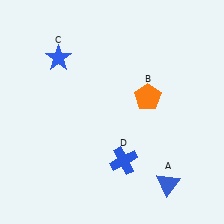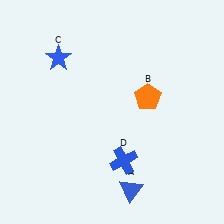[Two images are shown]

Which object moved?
The blue triangle (A) moved left.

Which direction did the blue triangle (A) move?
The blue triangle (A) moved left.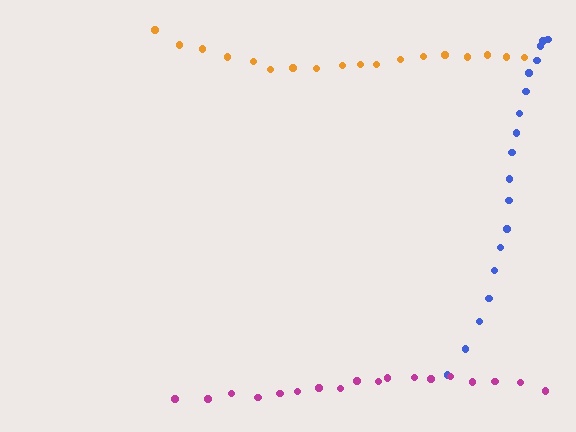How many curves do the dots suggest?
There are 3 distinct paths.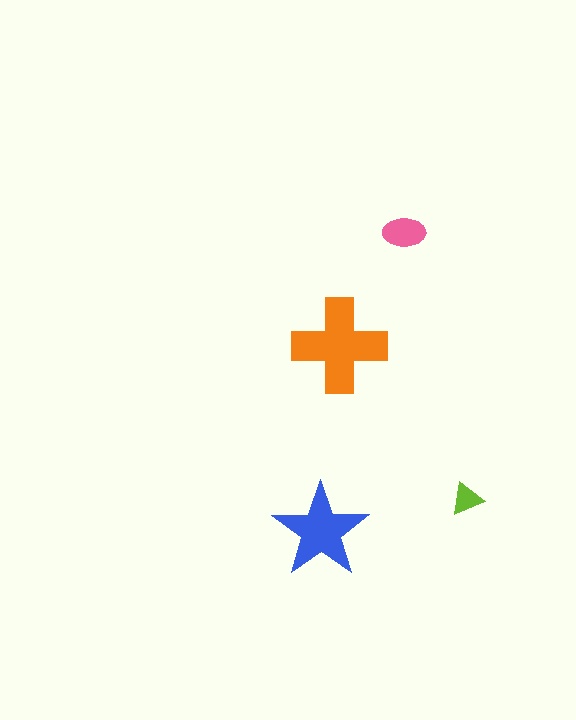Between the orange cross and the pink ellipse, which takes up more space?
The orange cross.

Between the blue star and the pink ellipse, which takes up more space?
The blue star.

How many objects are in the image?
There are 4 objects in the image.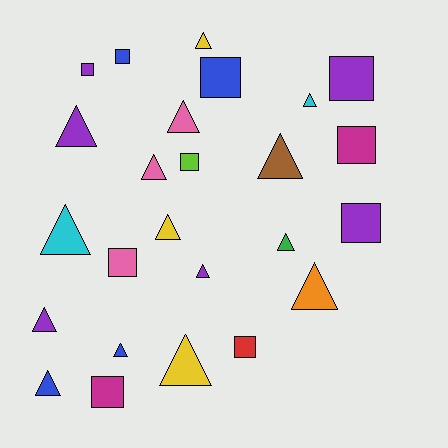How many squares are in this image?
There are 10 squares.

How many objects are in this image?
There are 25 objects.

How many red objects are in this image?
There is 1 red object.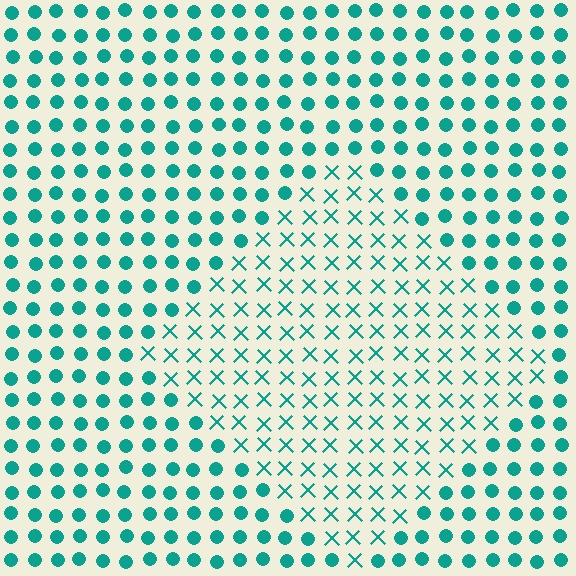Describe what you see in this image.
The image is filled with small teal elements arranged in a uniform grid. A diamond-shaped region contains X marks, while the surrounding area contains circles. The boundary is defined purely by the change in element shape.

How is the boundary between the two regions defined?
The boundary is defined by a change in element shape: X marks inside vs. circles outside. All elements share the same color and spacing.